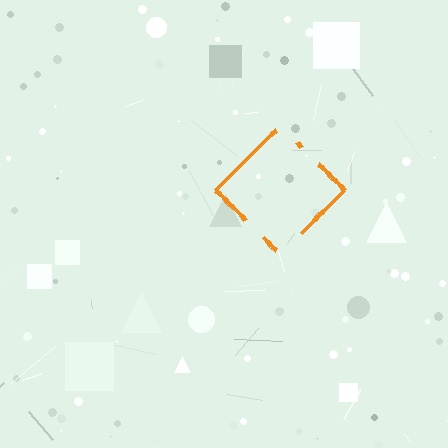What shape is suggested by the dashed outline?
The dashed outline suggests a diamond.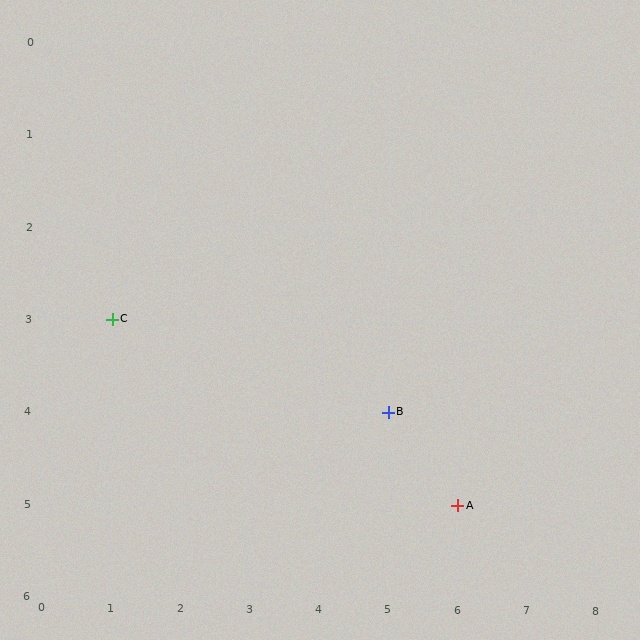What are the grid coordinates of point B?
Point B is at grid coordinates (5, 4).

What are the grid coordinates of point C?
Point C is at grid coordinates (1, 3).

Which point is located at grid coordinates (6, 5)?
Point A is at (6, 5).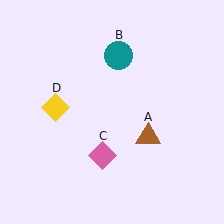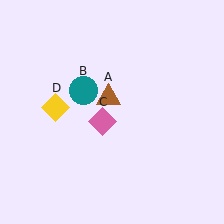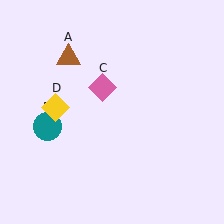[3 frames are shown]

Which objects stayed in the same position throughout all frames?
Yellow diamond (object D) remained stationary.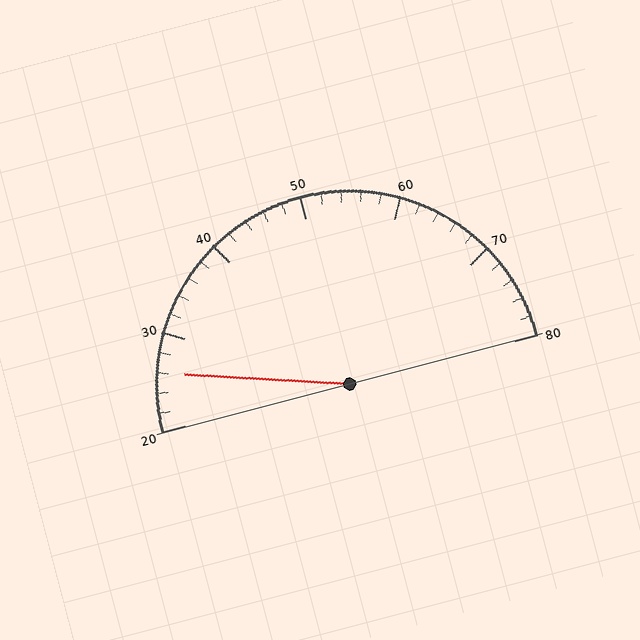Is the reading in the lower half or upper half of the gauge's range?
The reading is in the lower half of the range (20 to 80).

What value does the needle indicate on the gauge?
The needle indicates approximately 26.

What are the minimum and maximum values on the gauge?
The gauge ranges from 20 to 80.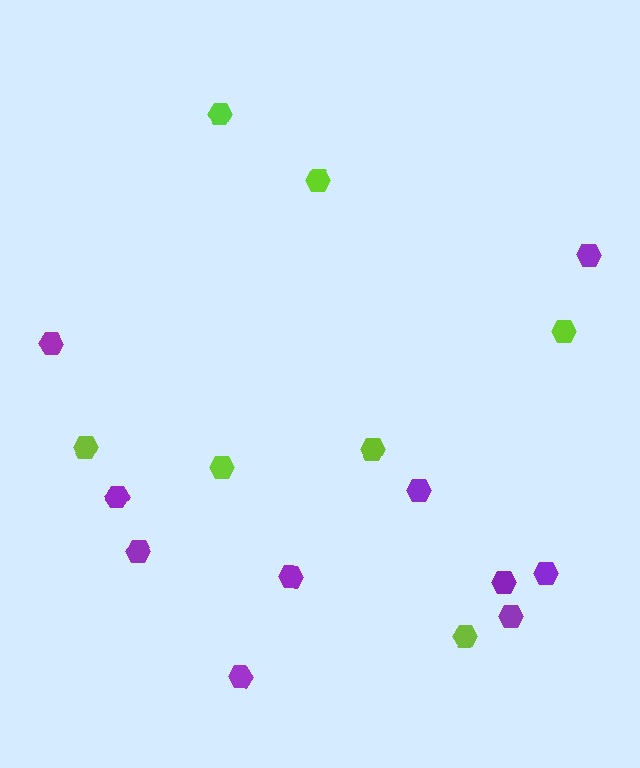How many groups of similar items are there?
There are 2 groups: one group of lime hexagons (7) and one group of purple hexagons (10).